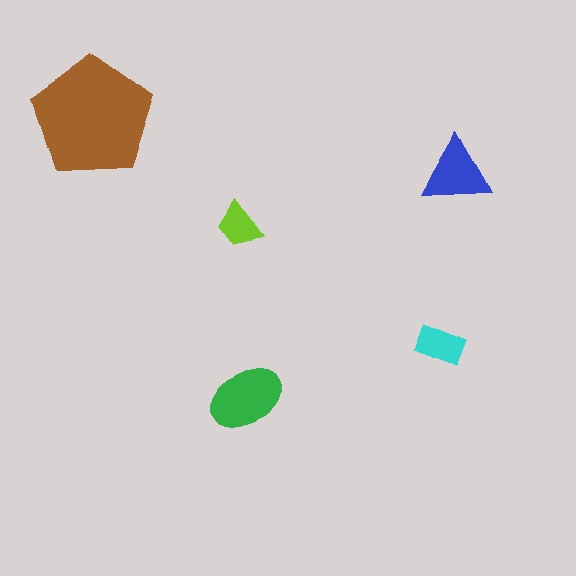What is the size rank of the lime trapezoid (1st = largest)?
5th.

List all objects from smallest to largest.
The lime trapezoid, the cyan rectangle, the blue triangle, the green ellipse, the brown pentagon.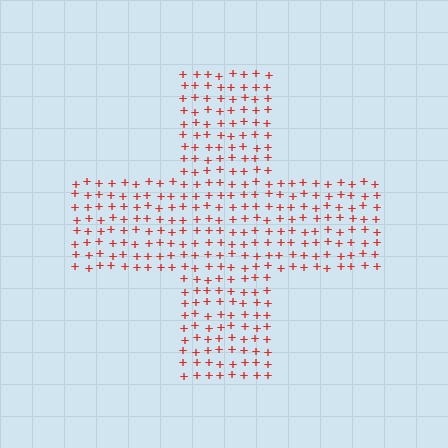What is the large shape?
The large shape is a cross.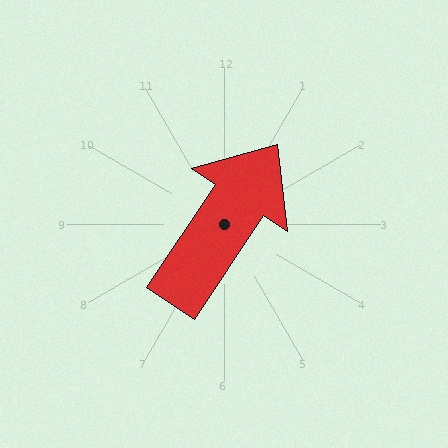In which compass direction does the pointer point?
Northeast.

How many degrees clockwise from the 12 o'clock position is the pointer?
Approximately 34 degrees.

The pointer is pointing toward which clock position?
Roughly 1 o'clock.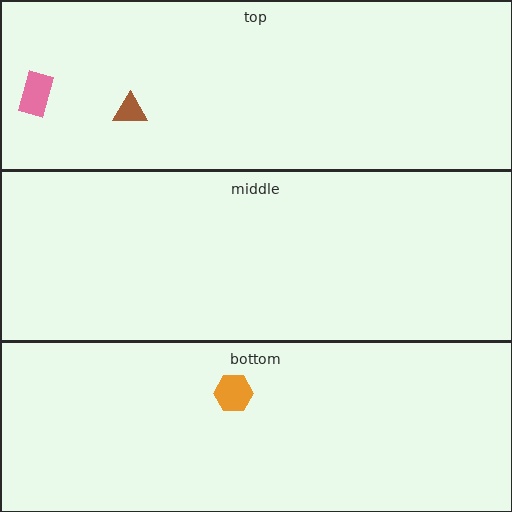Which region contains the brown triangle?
The top region.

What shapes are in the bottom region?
The orange hexagon.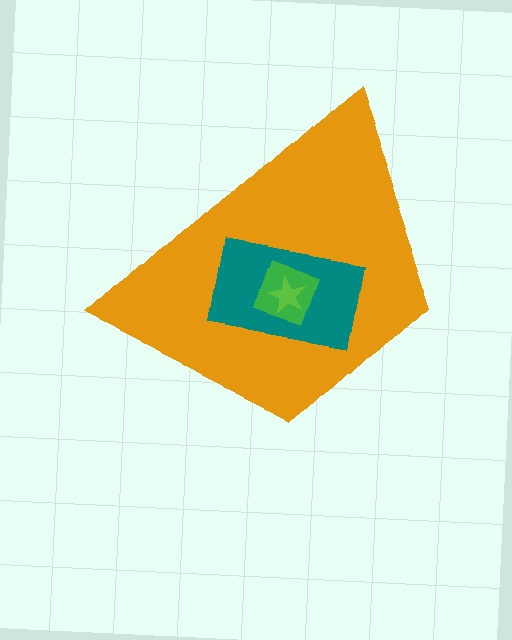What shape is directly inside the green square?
The lime star.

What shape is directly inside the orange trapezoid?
The teal rectangle.